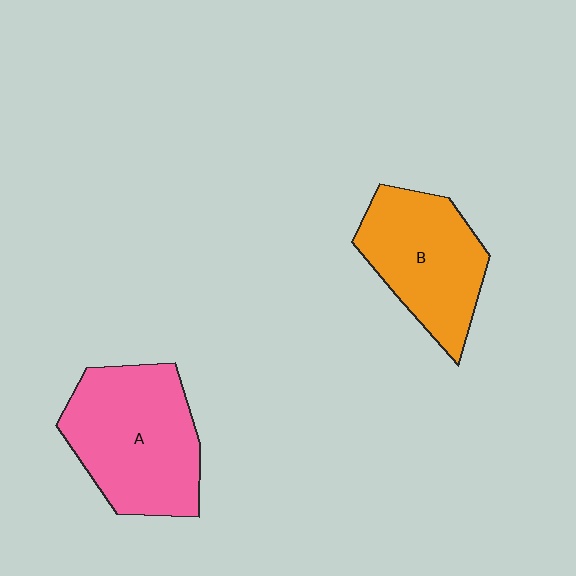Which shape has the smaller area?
Shape B (orange).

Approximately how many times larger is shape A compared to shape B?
Approximately 1.2 times.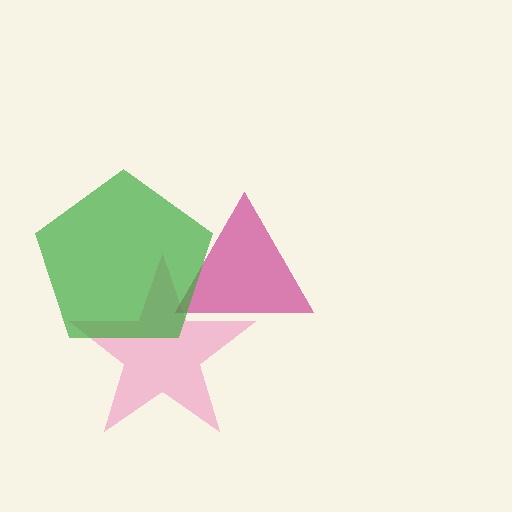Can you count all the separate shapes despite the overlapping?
Yes, there are 3 separate shapes.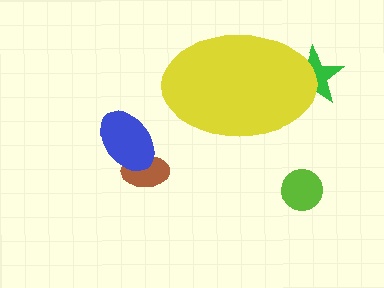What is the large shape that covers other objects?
A yellow ellipse.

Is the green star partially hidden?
Yes, the green star is partially hidden behind the yellow ellipse.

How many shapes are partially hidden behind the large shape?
1 shape is partially hidden.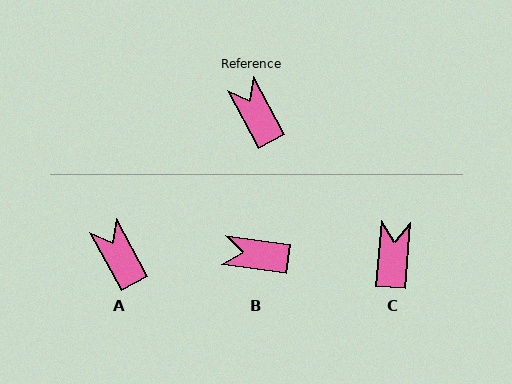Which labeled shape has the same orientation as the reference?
A.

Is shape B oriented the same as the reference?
No, it is off by about 54 degrees.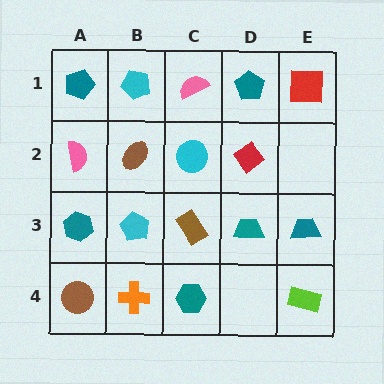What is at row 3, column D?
A teal trapezoid.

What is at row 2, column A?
A pink semicircle.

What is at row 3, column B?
A cyan pentagon.